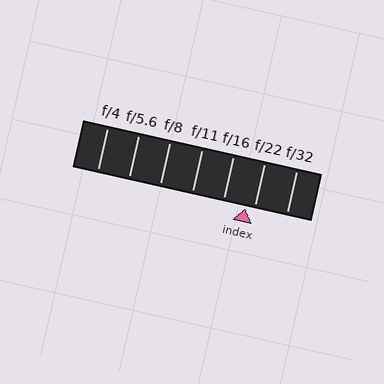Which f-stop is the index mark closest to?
The index mark is closest to f/22.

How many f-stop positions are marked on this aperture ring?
There are 7 f-stop positions marked.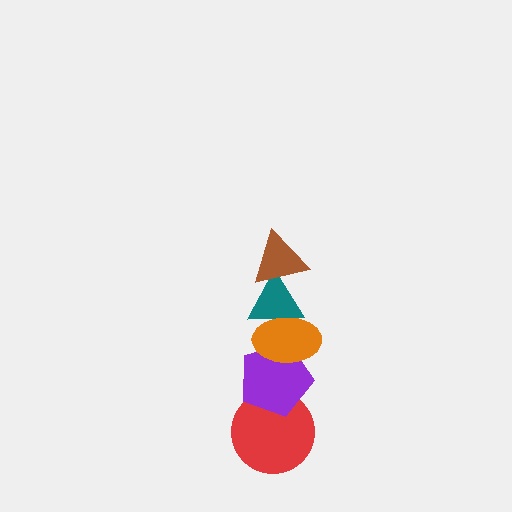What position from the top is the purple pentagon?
The purple pentagon is 4th from the top.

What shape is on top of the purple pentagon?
The orange ellipse is on top of the purple pentagon.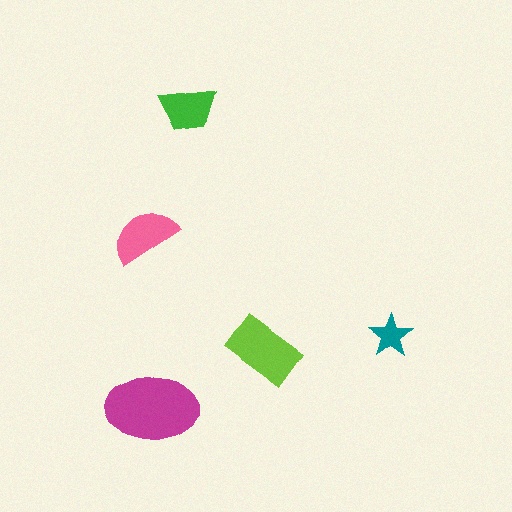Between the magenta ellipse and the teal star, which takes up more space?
The magenta ellipse.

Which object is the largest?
The magenta ellipse.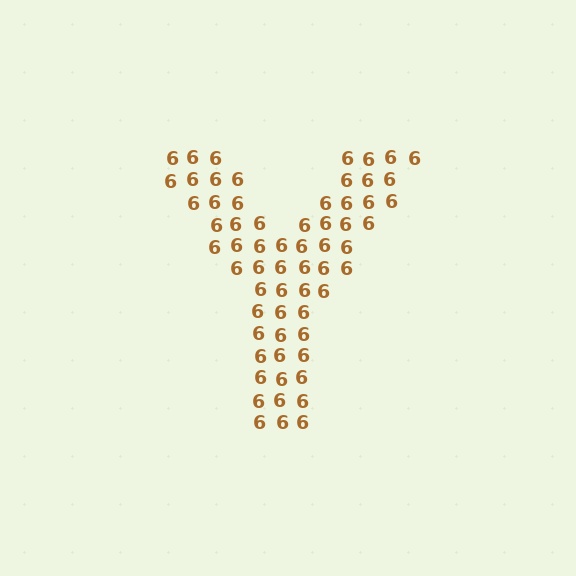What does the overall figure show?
The overall figure shows the letter Y.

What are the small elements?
The small elements are digit 6's.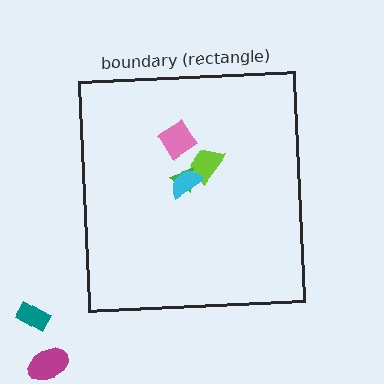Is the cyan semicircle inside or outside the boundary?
Inside.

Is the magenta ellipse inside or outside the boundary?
Outside.